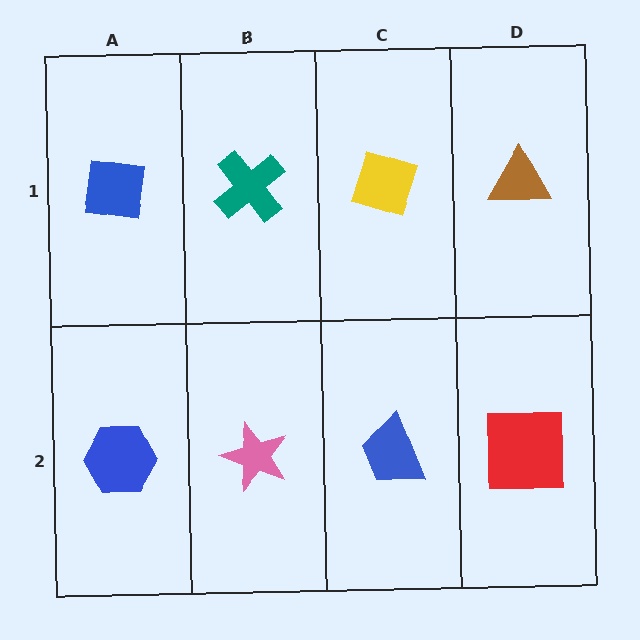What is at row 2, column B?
A pink star.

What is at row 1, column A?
A blue square.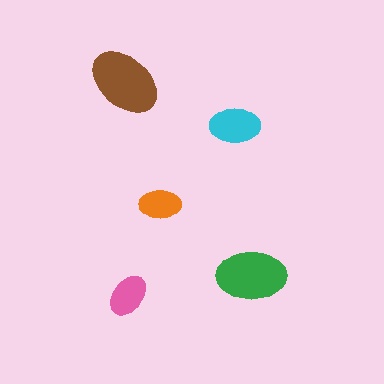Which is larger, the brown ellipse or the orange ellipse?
The brown one.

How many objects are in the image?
There are 5 objects in the image.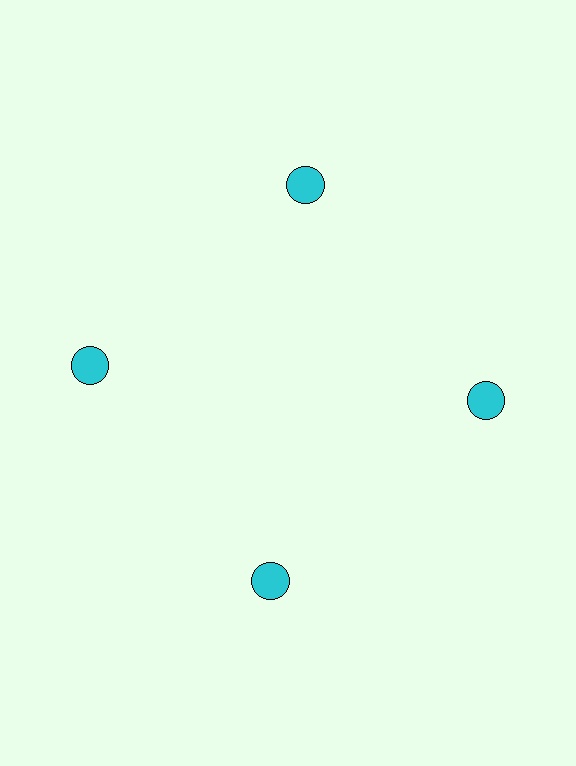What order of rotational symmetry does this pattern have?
This pattern has 4-fold rotational symmetry.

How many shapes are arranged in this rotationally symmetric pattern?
There are 4 shapes, arranged in 4 groups of 1.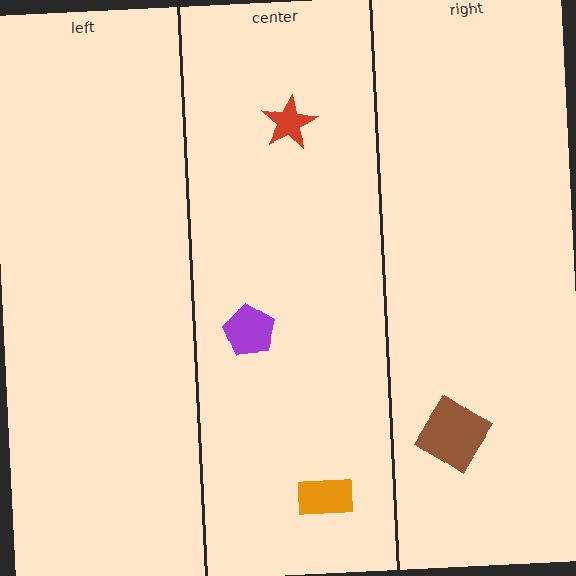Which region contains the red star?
The center region.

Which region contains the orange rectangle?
The center region.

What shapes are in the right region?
The brown diamond.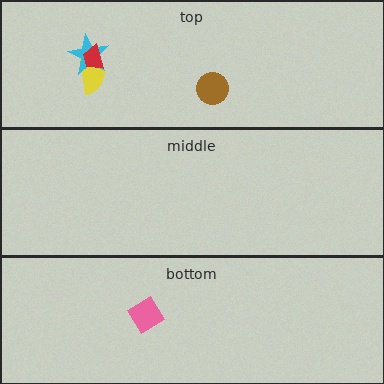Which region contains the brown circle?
The top region.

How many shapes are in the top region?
4.